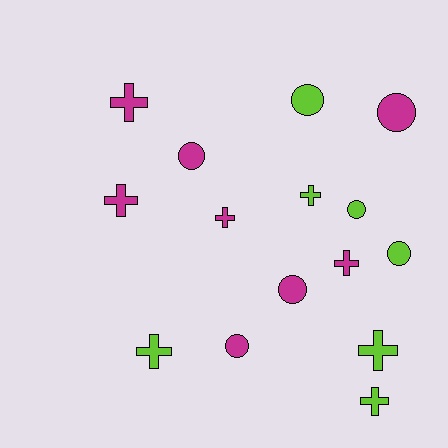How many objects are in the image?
There are 15 objects.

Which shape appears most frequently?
Cross, with 8 objects.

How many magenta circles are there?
There are 4 magenta circles.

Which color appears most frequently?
Magenta, with 8 objects.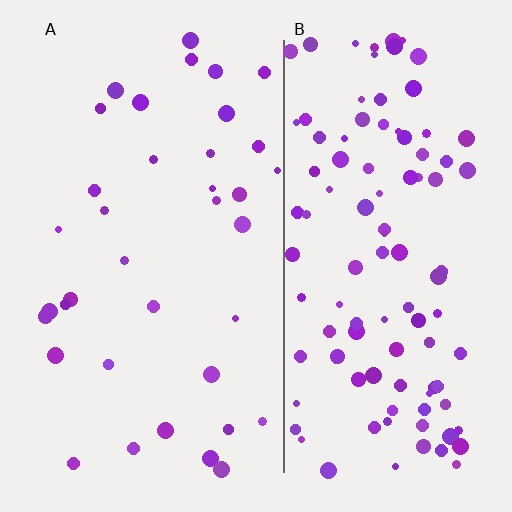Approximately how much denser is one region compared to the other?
Approximately 3.0× — region B over region A.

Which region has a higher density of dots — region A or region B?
B (the right).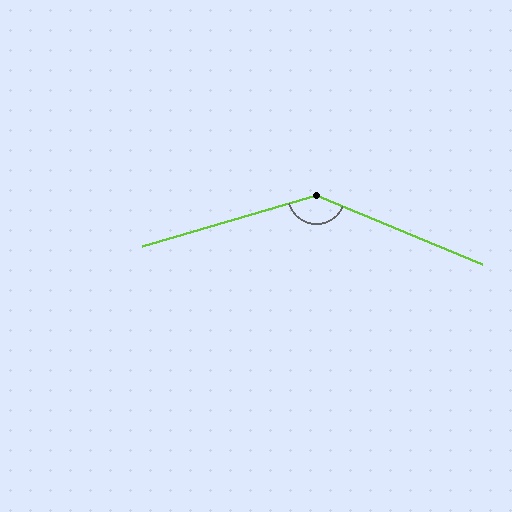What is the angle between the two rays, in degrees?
Approximately 141 degrees.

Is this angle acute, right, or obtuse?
It is obtuse.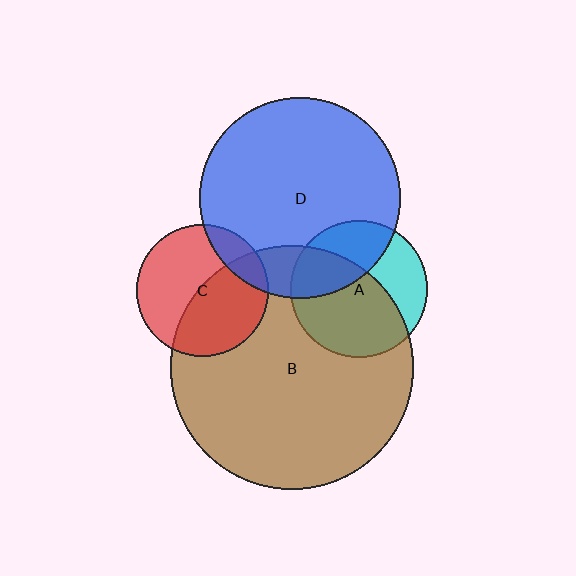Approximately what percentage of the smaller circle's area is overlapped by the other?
Approximately 15%.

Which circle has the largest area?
Circle B (brown).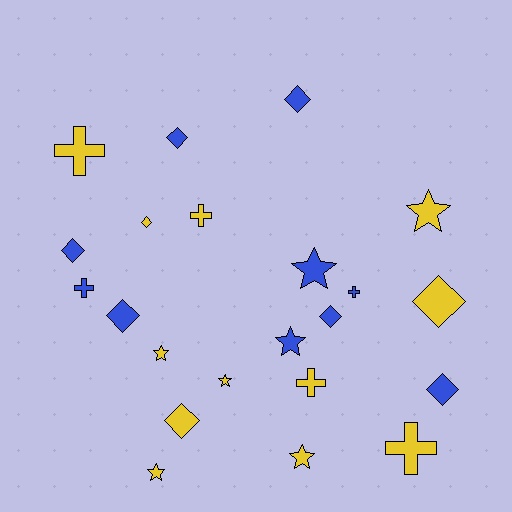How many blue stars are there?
There are 2 blue stars.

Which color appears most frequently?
Yellow, with 12 objects.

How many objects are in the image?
There are 22 objects.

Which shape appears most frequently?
Diamond, with 9 objects.